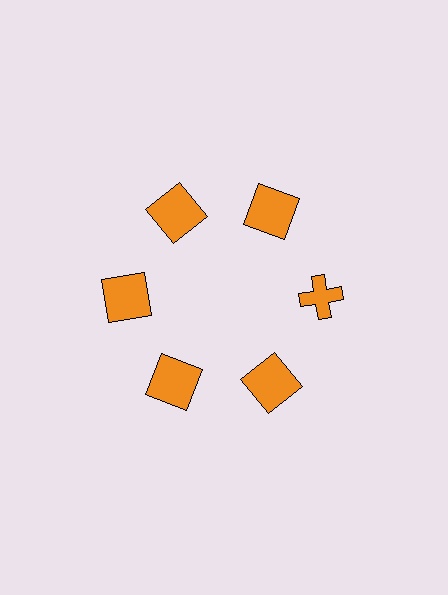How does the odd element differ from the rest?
It has a different shape: cross instead of square.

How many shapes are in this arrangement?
There are 6 shapes arranged in a ring pattern.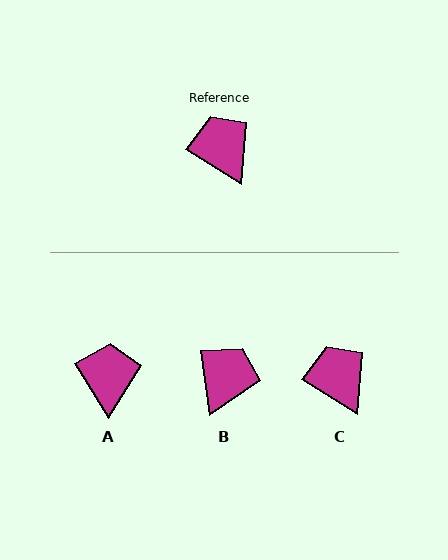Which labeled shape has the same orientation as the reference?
C.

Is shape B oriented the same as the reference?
No, it is off by about 50 degrees.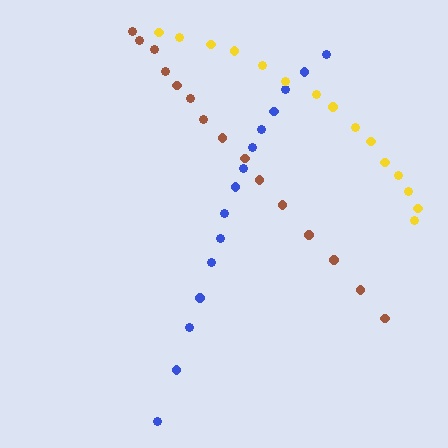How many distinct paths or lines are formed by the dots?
There are 3 distinct paths.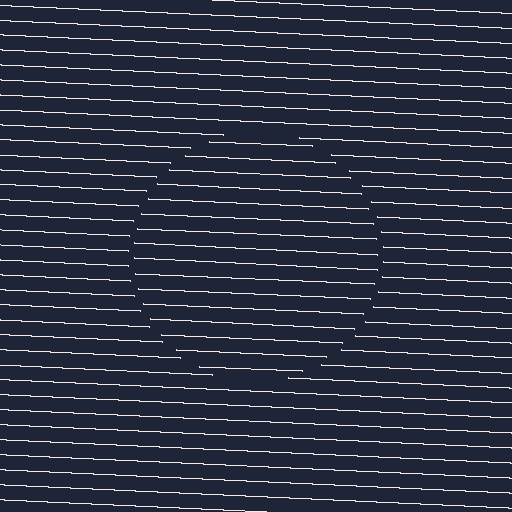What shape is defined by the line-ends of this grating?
An illusory circle. The interior of the shape contains the same grating, shifted by half a period — the contour is defined by the phase discontinuity where line-ends from the inner and outer gratings abut.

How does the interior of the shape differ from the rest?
The interior of the shape contains the same grating, shifted by half a period — the contour is defined by the phase discontinuity where line-ends from the inner and outer gratings abut.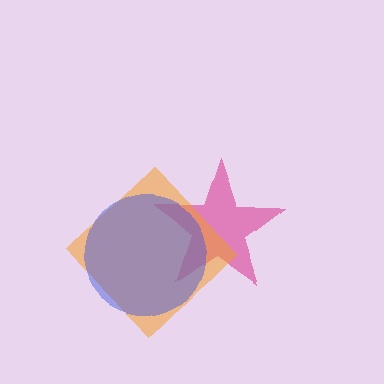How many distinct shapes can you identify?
There are 3 distinct shapes: a magenta star, an orange diamond, a blue circle.